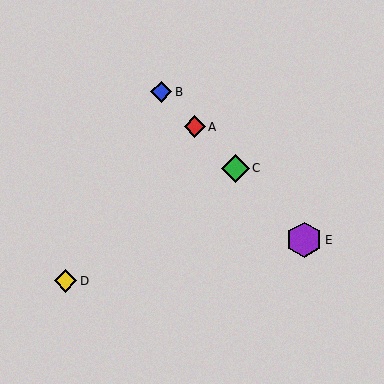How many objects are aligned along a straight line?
4 objects (A, B, C, E) are aligned along a straight line.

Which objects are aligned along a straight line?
Objects A, B, C, E are aligned along a straight line.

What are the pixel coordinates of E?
Object E is at (304, 240).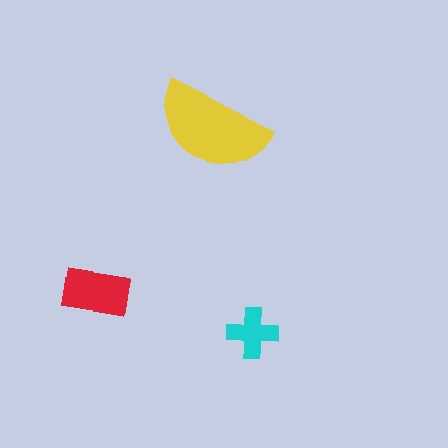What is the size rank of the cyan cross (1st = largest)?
3rd.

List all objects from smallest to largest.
The cyan cross, the red rectangle, the yellow semicircle.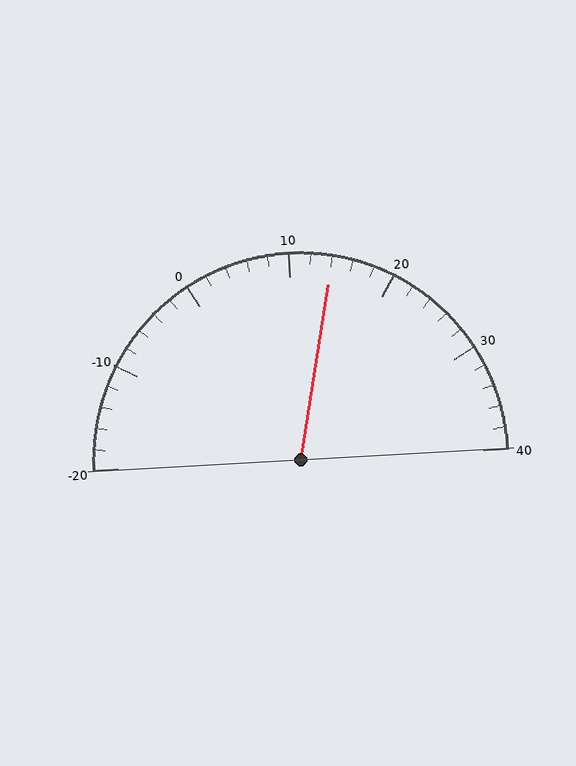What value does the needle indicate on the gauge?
The needle indicates approximately 14.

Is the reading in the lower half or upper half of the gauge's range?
The reading is in the upper half of the range (-20 to 40).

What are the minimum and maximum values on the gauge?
The gauge ranges from -20 to 40.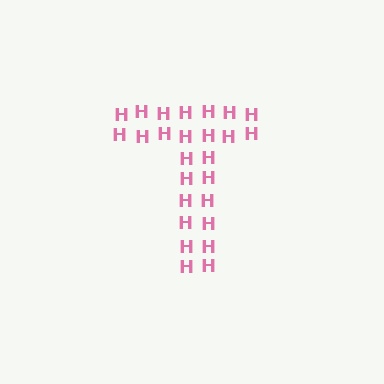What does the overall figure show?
The overall figure shows the letter T.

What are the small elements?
The small elements are letter H's.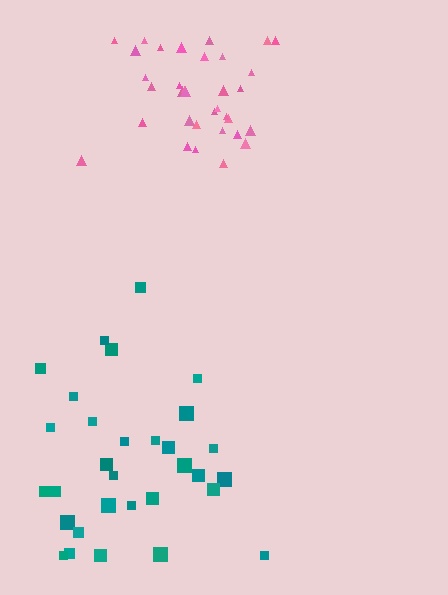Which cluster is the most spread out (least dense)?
Teal.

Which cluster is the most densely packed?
Pink.